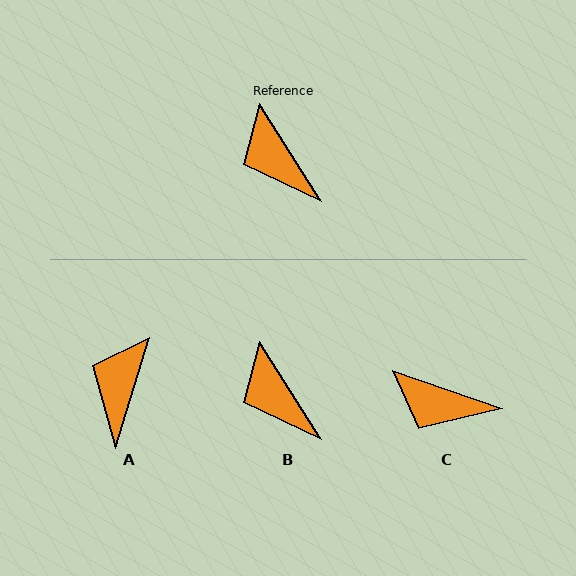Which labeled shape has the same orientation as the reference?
B.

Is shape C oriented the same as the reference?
No, it is off by about 38 degrees.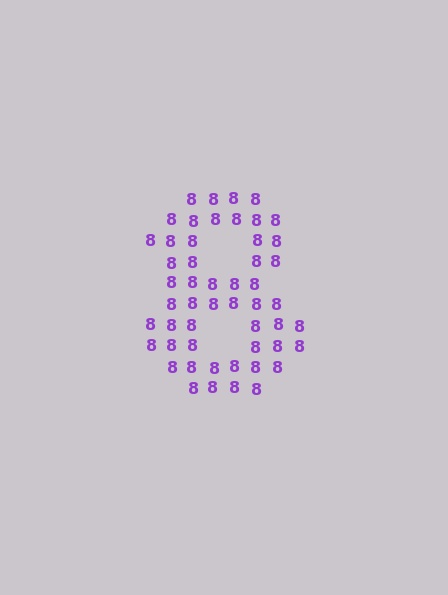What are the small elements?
The small elements are digit 8's.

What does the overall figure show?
The overall figure shows the digit 8.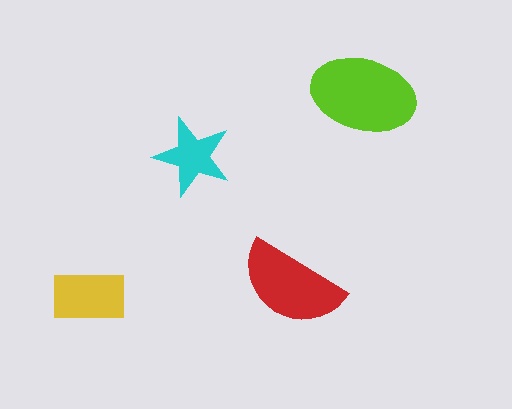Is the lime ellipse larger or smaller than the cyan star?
Larger.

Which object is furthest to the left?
The yellow rectangle is leftmost.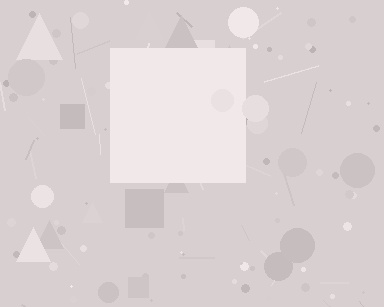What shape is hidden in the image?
A square is hidden in the image.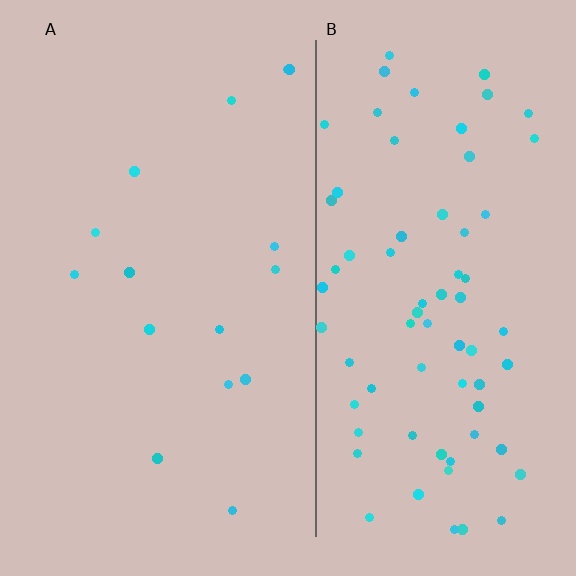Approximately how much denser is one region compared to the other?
Approximately 4.7× — region B over region A.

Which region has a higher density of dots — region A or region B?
B (the right).